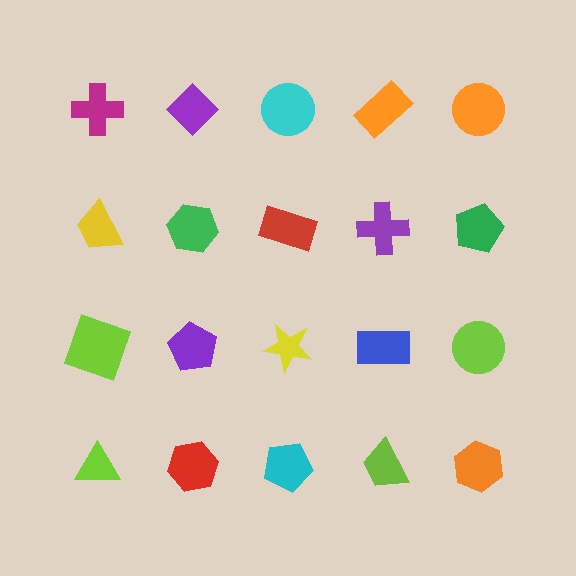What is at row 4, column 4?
A lime trapezoid.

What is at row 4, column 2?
A red hexagon.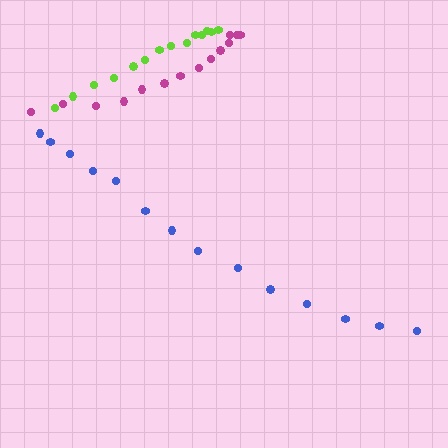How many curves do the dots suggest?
There are 3 distinct paths.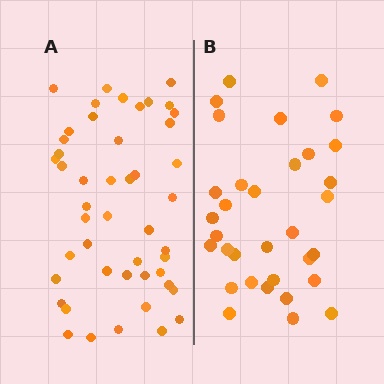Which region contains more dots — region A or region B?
Region A (the left region) has more dots.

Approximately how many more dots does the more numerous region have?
Region A has approximately 15 more dots than region B.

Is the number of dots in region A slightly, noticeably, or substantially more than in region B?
Region A has noticeably more, but not dramatically so. The ratio is roughly 1.4 to 1.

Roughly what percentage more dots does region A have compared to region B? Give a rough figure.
About 40% more.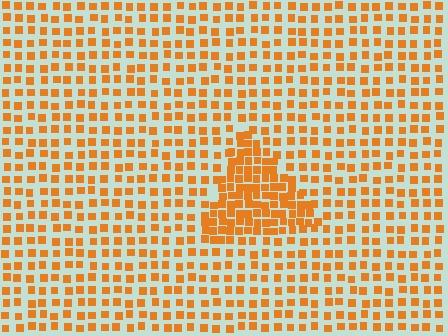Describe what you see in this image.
The image contains small orange elements arranged at two different densities. A triangle-shaped region is visible where the elements are more densely packed than the surrounding area.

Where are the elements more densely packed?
The elements are more densely packed inside the triangle boundary.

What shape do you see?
I see a triangle.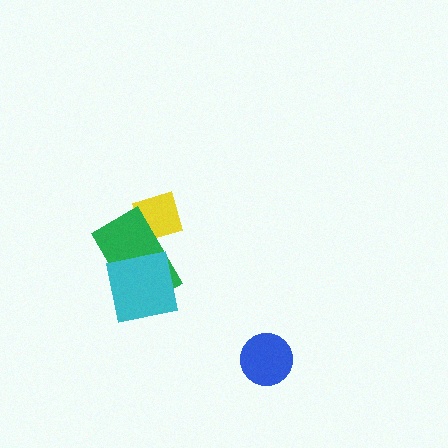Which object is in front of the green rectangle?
The cyan square is in front of the green rectangle.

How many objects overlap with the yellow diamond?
1 object overlaps with the yellow diamond.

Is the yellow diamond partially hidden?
Yes, it is partially covered by another shape.